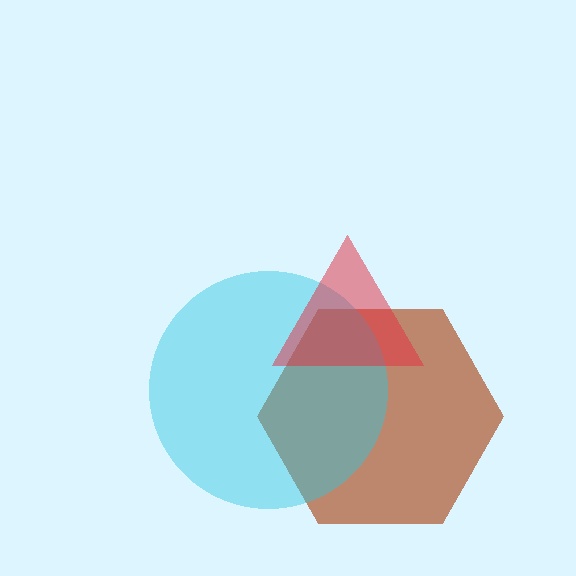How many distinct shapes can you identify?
There are 3 distinct shapes: a brown hexagon, a cyan circle, a red triangle.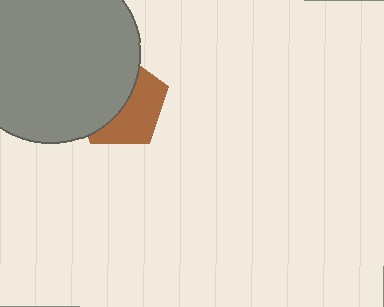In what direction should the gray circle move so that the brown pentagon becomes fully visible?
The gray circle should move left. That is the shortest direction to clear the overlap and leave the brown pentagon fully visible.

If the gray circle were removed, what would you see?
You would see the complete brown pentagon.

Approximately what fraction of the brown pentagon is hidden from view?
Roughly 53% of the brown pentagon is hidden behind the gray circle.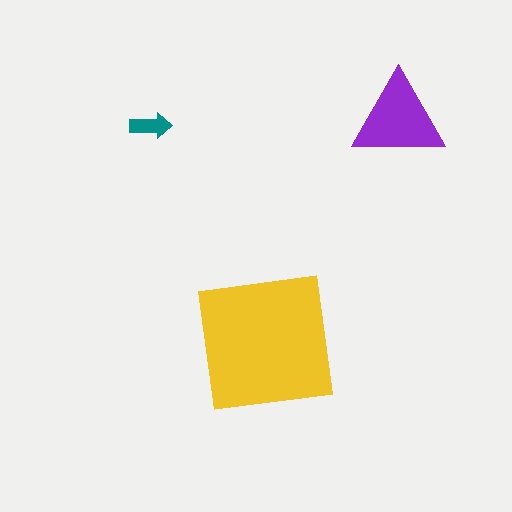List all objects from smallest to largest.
The teal arrow, the purple triangle, the yellow square.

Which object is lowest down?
The yellow square is bottommost.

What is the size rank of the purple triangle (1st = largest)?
2nd.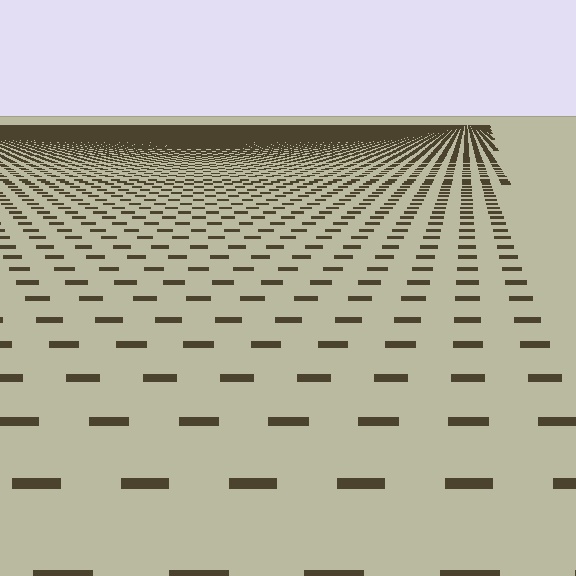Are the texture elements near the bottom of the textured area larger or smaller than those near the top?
Larger. Near the bottom, elements are closer to the viewer and appear at a bigger on-screen size.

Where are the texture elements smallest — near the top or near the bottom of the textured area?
Near the top.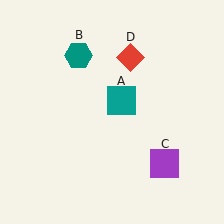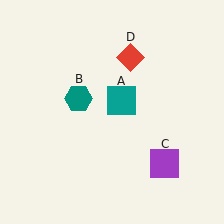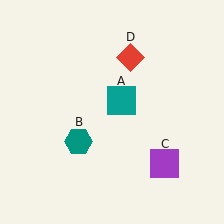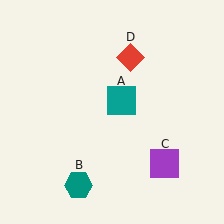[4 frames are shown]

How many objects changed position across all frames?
1 object changed position: teal hexagon (object B).